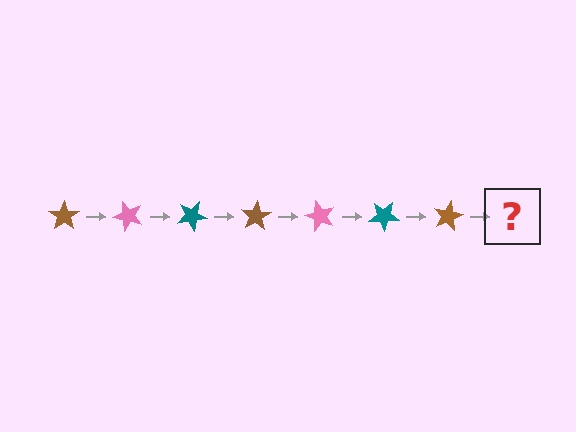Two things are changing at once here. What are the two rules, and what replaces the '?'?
The two rules are that it rotates 50 degrees each step and the color cycles through brown, pink, and teal. The '?' should be a pink star, rotated 350 degrees from the start.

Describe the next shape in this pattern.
It should be a pink star, rotated 350 degrees from the start.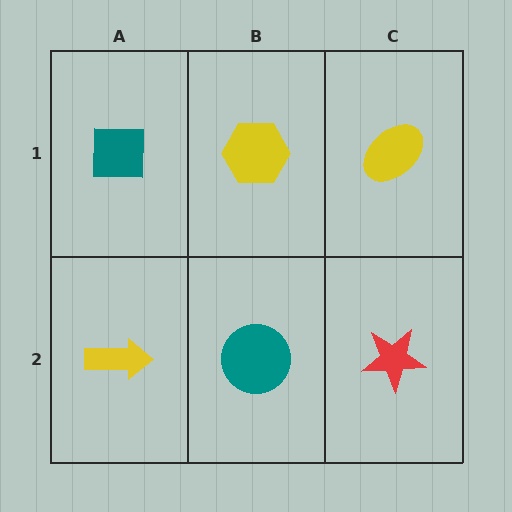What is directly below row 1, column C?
A red star.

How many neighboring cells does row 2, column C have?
2.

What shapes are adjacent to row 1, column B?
A teal circle (row 2, column B), a teal square (row 1, column A), a yellow ellipse (row 1, column C).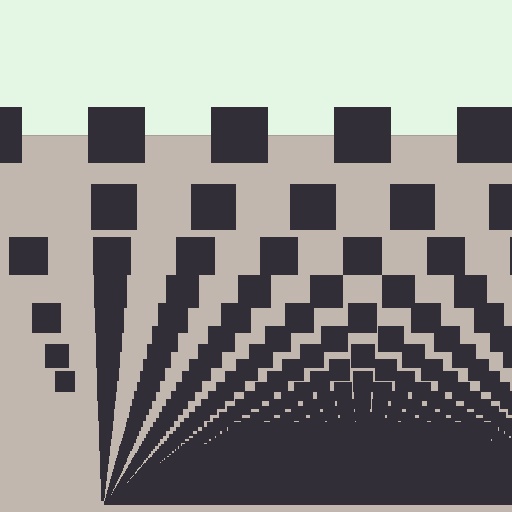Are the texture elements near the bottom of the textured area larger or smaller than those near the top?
Smaller. The gradient is inverted — elements near the bottom are smaller and denser.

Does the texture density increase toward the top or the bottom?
Density increases toward the bottom.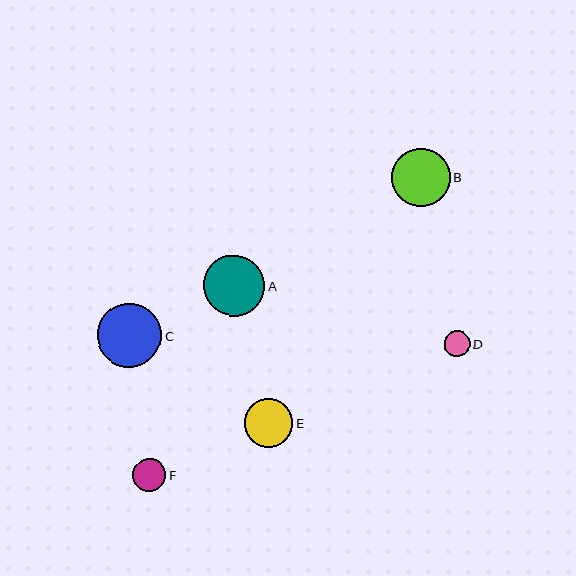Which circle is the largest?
Circle C is the largest with a size of approximately 65 pixels.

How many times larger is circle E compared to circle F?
Circle E is approximately 1.5 times the size of circle F.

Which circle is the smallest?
Circle D is the smallest with a size of approximately 26 pixels.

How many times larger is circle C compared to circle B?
Circle C is approximately 1.1 times the size of circle B.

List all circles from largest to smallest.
From largest to smallest: C, A, B, E, F, D.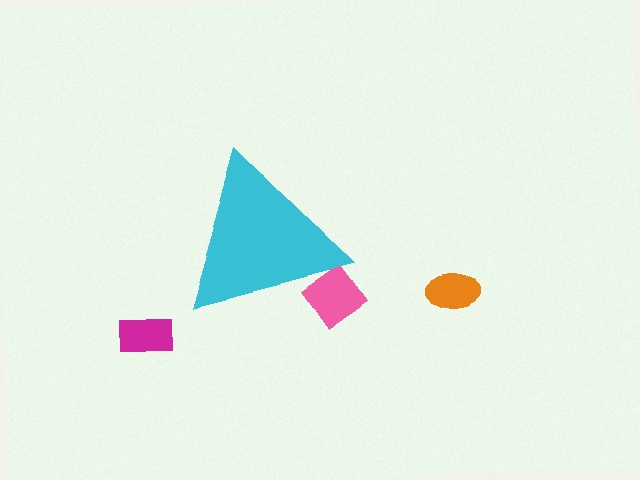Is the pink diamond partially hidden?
Yes, the pink diamond is partially hidden behind the cyan triangle.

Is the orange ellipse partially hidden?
No, the orange ellipse is fully visible.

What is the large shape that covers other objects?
A cyan triangle.